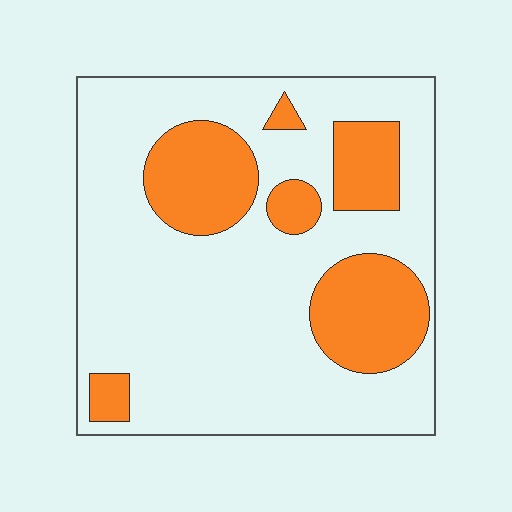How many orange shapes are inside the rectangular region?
6.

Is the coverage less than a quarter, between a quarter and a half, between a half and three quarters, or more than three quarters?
Between a quarter and a half.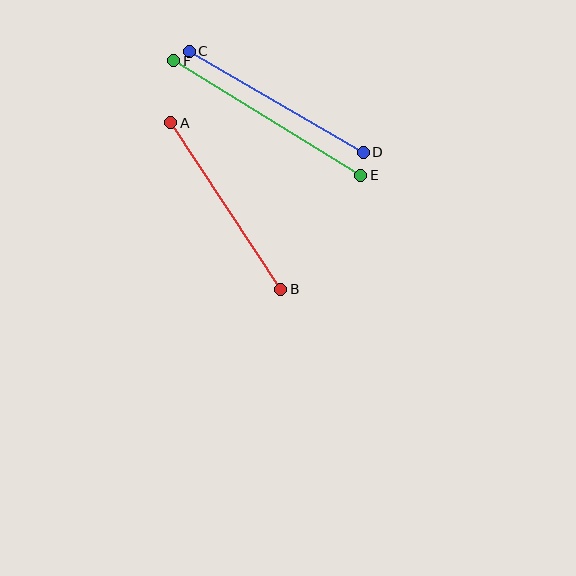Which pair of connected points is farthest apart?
Points E and F are farthest apart.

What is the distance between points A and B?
The distance is approximately 200 pixels.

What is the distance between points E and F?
The distance is approximately 219 pixels.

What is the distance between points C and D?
The distance is approximately 201 pixels.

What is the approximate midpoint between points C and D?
The midpoint is at approximately (276, 102) pixels.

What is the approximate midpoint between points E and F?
The midpoint is at approximately (267, 118) pixels.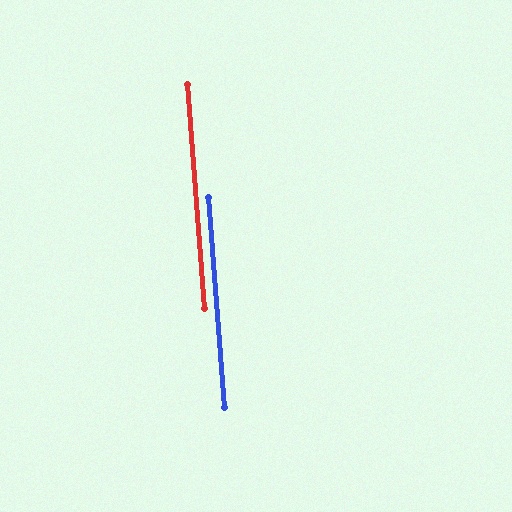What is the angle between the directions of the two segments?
Approximately 0 degrees.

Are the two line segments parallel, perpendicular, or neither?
Parallel — their directions differ by only 0.0°.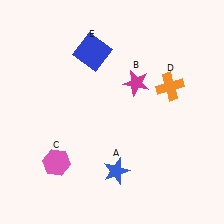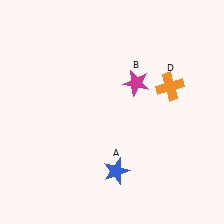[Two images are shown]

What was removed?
The pink hexagon (C), the blue square (E) were removed in Image 2.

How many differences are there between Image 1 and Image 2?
There are 2 differences between the two images.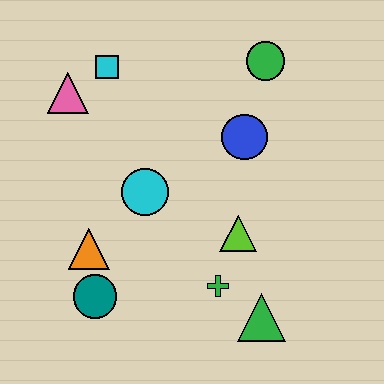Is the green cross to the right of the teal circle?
Yes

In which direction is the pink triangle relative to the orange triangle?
The pink triangle is above the orange triangle.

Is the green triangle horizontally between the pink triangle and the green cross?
No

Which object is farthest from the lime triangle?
The pink triangle is farthest from the lime triangle.